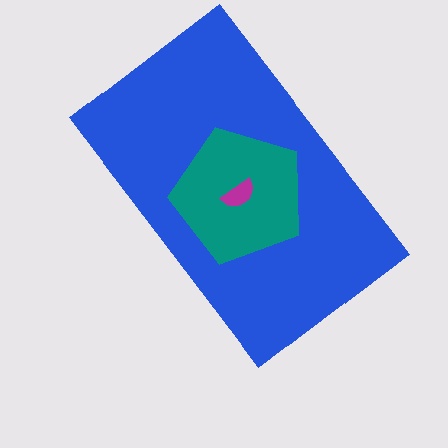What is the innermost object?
The magenta semicircle.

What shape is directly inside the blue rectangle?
The teal pentagon.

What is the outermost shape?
The blue rectangle.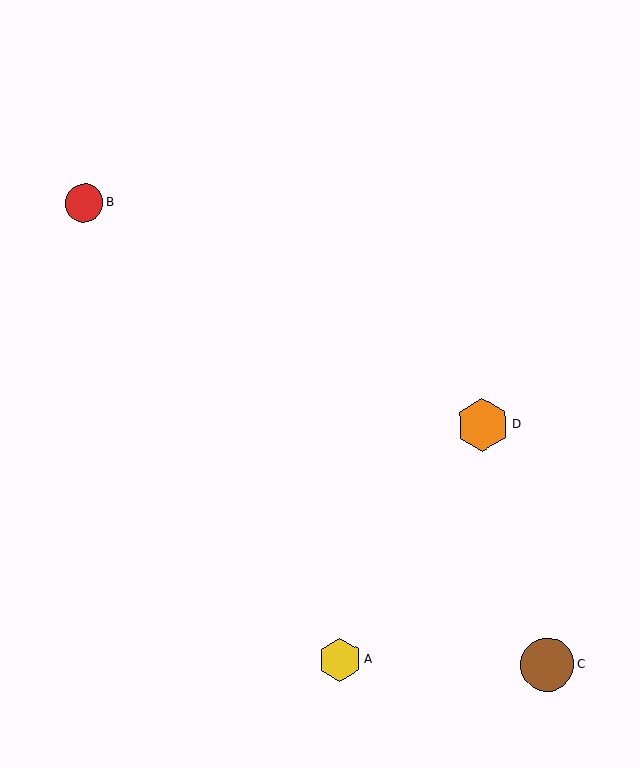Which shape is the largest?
The brown circle (labeled C) is the largest.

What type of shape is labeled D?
Shape D is an orange hexagon.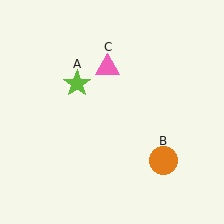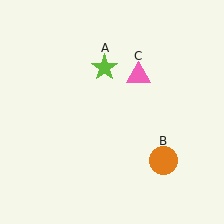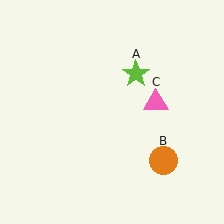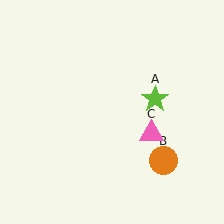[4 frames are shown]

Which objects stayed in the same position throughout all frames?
Orange circle (object B) remained stationary.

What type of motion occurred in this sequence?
The lime star (object A), pink triangle (object C) rotated clockwise around the center of the scene.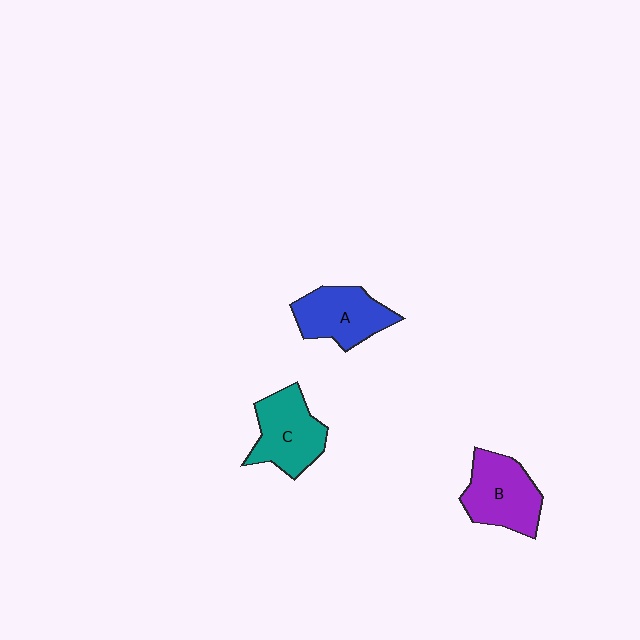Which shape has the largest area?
Shape B (purple).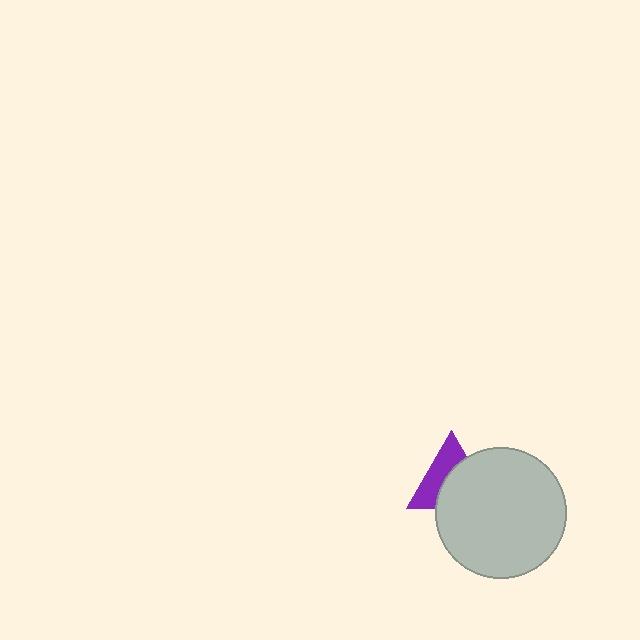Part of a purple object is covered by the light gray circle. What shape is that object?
It is a triangle.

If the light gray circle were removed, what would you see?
You would see the complete purple triangle.